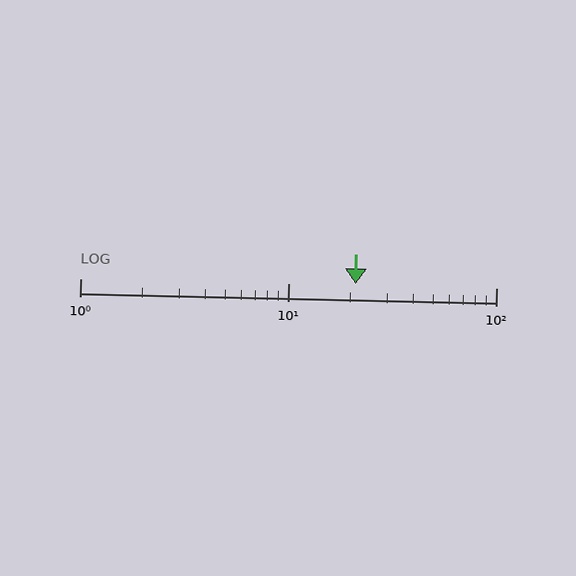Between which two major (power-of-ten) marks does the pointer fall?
The pointer is between 10 and 100.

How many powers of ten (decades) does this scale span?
The scale spans 2 decades, from 1 to 100.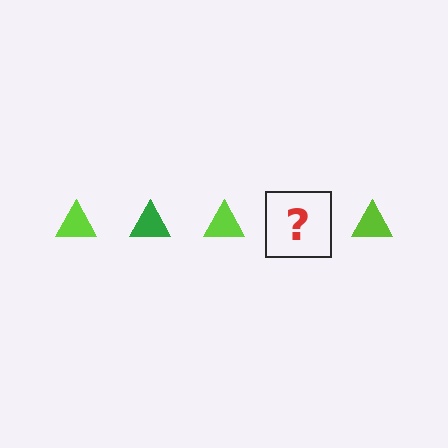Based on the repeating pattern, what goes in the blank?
The blank should be a green triangle.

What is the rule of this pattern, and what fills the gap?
The rule is that the pattern cycles through lime, green triangles. The gap should be filled with a green triangle.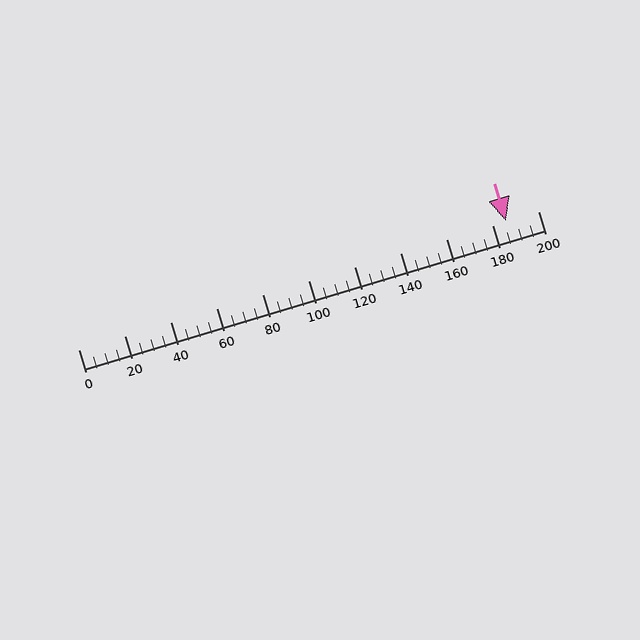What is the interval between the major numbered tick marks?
The major tick marks are spaced 20 units apart.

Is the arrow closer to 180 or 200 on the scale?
The arrow is closer to 180.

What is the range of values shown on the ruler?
The ruler shows values from 0 to 200.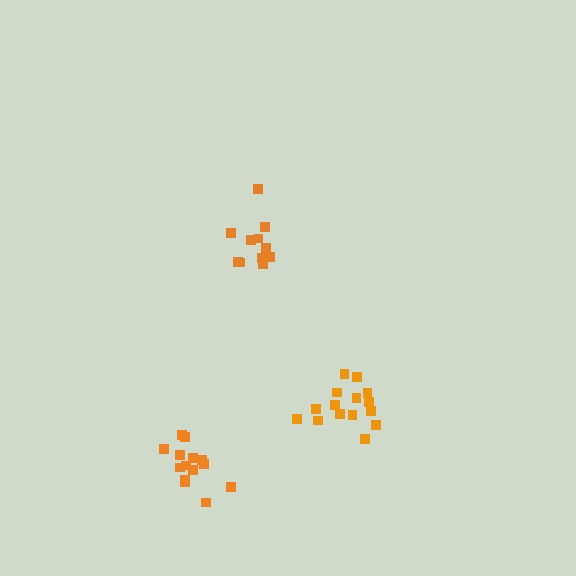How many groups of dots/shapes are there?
There are 3 groups.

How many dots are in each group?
Group 1: 12 dots, Group 2: 15 dots, Group 3: 14 dots (41 total).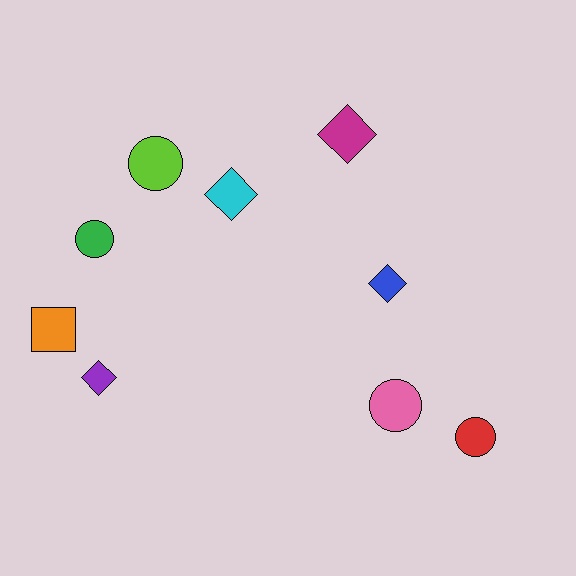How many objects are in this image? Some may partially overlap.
There are 9 objects.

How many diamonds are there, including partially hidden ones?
There are 4 diamonds.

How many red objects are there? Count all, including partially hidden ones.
There is 1 red object.